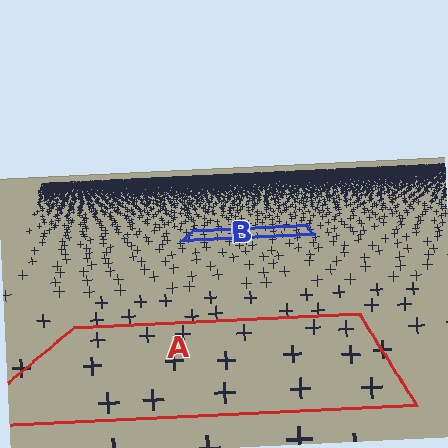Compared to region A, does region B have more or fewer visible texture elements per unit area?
Region B has more texture elements per unit area — they are packed more densely because it is farther away.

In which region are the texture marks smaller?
The texture marks are smaller in region B, because it is farther away.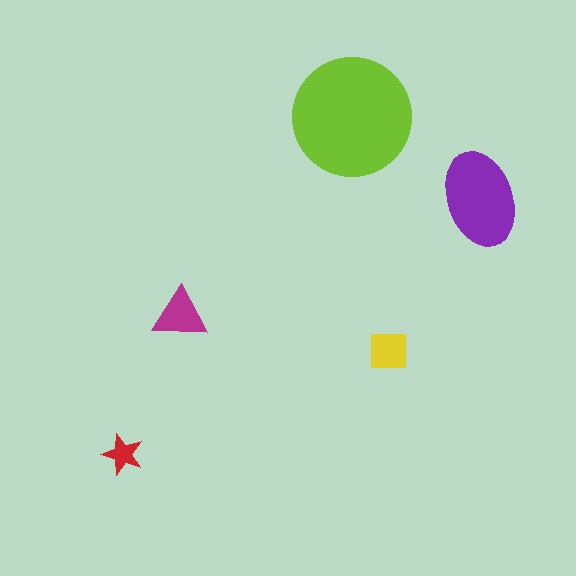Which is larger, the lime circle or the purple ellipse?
The lime circle.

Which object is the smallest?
The red star.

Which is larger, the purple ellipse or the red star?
The purple ellipse.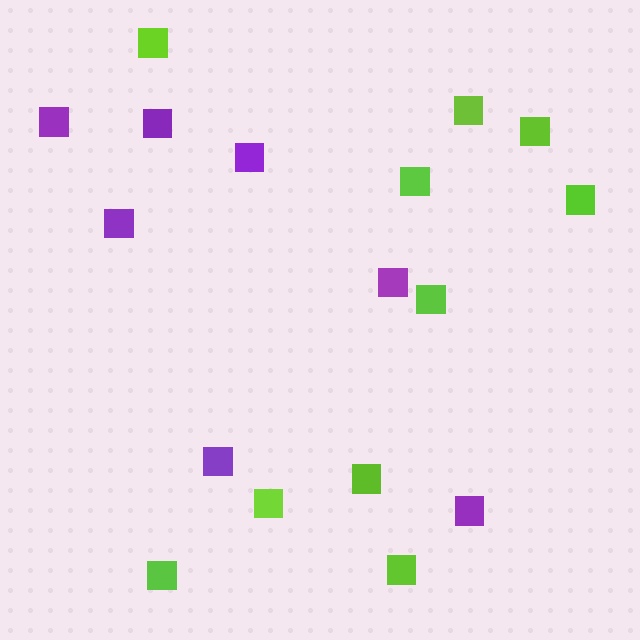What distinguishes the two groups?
There are 2 groups: one group of lime squares (10) and one group of purple squares (7).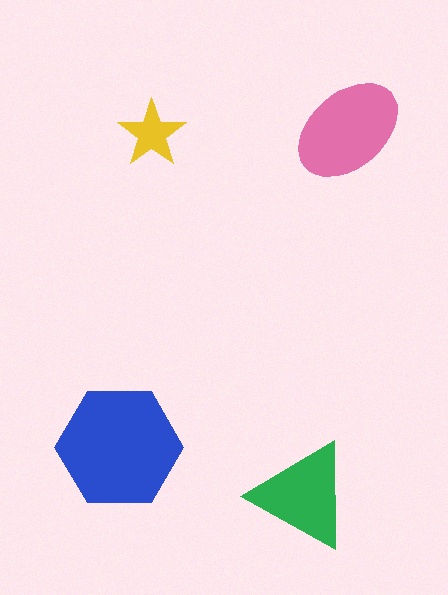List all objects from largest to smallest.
The blue hexagon, the pink ellipse, the green triangle, the yellow star.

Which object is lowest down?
The green triangle is bottommost.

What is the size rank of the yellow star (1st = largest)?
4th.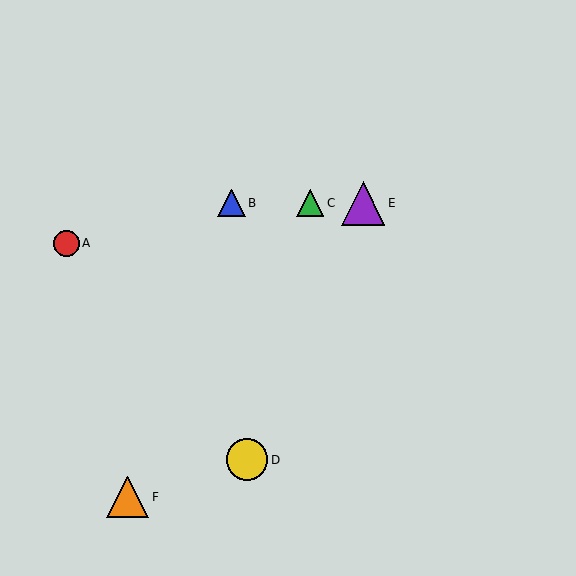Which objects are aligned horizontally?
Objects B, C, E are aligned horizontally.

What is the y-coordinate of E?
Object E is at y≈203.